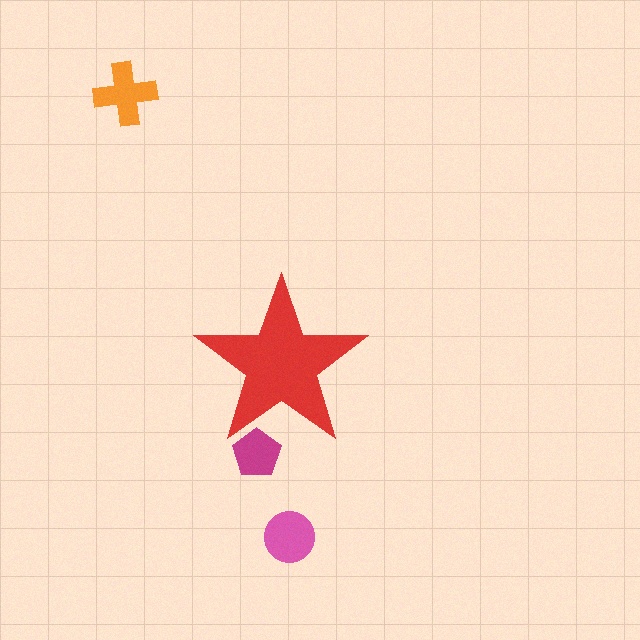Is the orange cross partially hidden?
No, the orange cross is fully visible.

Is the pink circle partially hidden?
No, the pink circle is fully visible.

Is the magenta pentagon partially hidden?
Yes, the magenta pentagon is partially hidden behind the red star.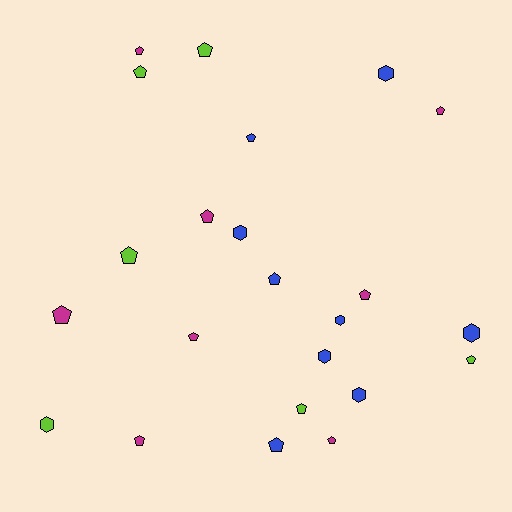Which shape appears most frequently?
Pentagon, with 16 objects.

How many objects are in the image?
There are 23 objects.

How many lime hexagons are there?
There is 1 lime hexagon.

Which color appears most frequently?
Blue, with 9 objects.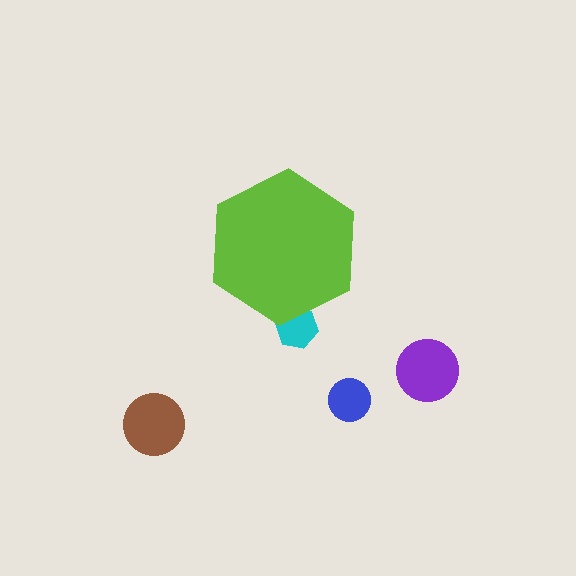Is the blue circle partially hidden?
No, the blue circle is fully visible.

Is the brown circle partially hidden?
No, the brown circle is fully visible.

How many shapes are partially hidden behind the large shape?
1 shape is partially hidden.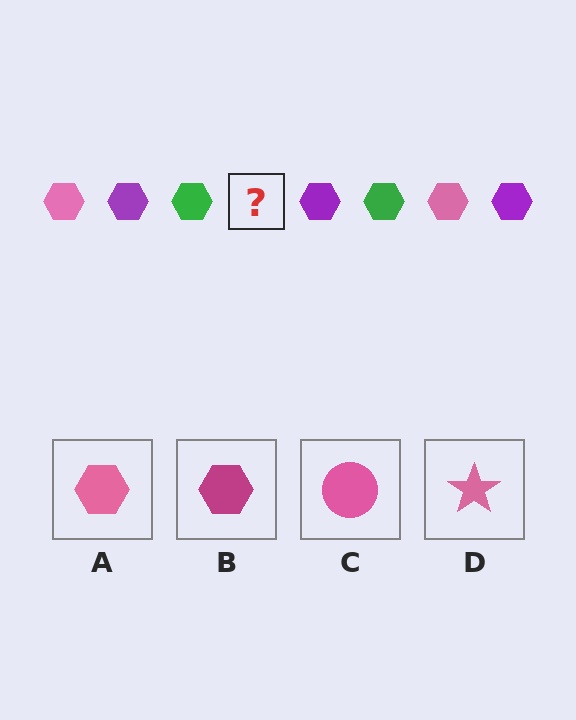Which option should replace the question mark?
Option A.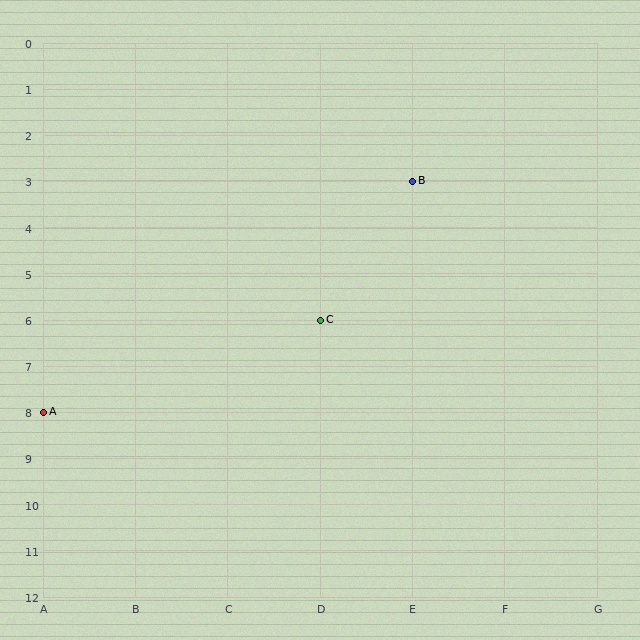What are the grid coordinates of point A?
Point A is at grid coordinates (A, 8).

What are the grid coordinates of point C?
Point C is at grid coordinates (D, 6).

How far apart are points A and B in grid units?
Points A and B are 4 columns and 5 rows apart (about 6.4 grid units diagonally).